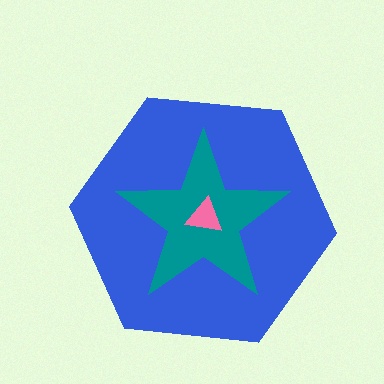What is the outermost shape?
The blue hexagon.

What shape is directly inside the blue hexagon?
The teal star.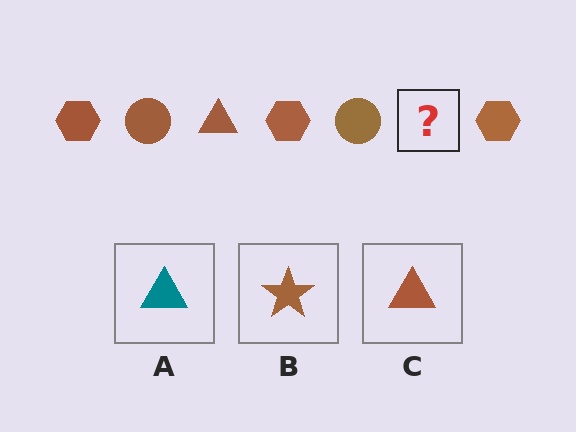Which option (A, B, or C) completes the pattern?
C.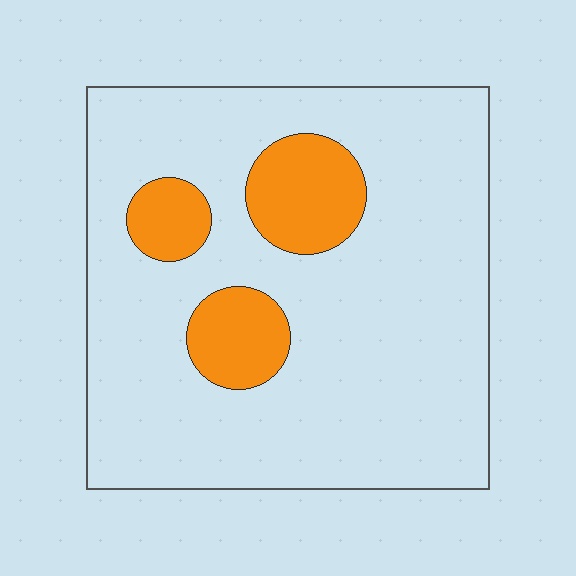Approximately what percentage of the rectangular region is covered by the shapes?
Approximately 15%.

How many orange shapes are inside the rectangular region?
3.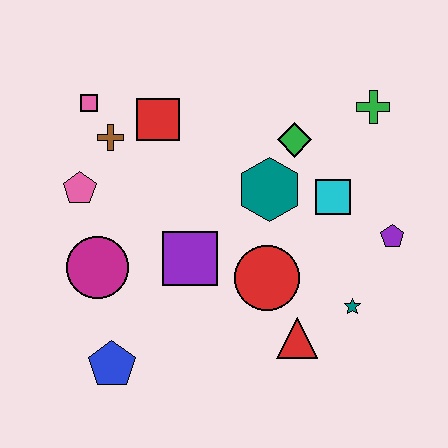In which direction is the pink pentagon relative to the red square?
The pink pentagon is to the left of the red square.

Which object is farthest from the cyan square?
The blue pentagon is farthest from the cyan square.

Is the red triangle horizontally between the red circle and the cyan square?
Yes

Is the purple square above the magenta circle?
Yes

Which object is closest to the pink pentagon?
The brown cross is closest to the pink pentagon.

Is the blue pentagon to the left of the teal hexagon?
Yes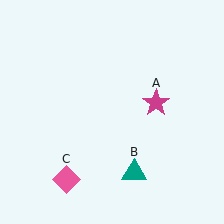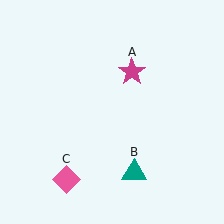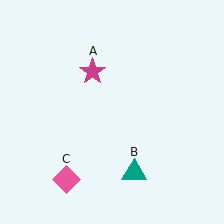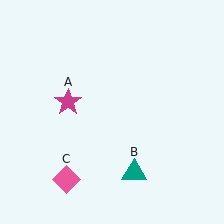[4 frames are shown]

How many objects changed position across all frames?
1 object changed position: magenta star (object A).